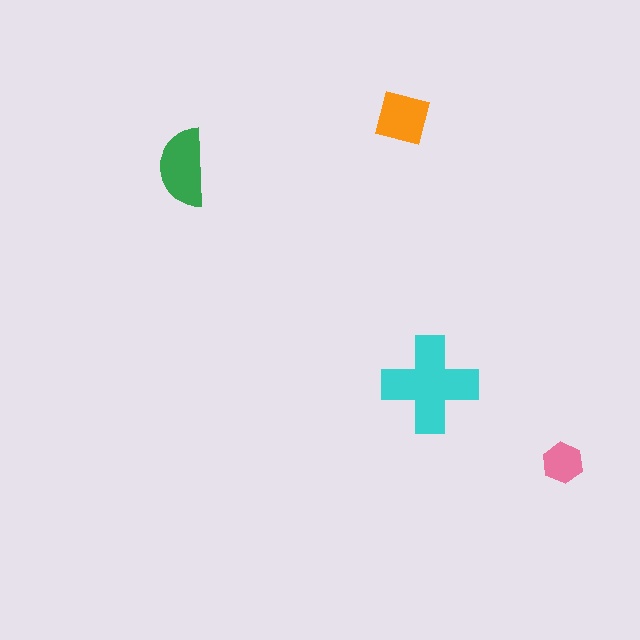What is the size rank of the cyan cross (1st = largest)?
1st.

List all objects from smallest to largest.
The pink hexagon, the orange square, the green semicircle, the cyan cross.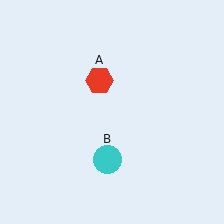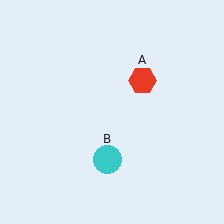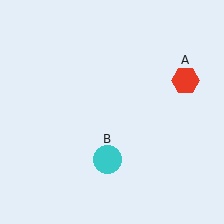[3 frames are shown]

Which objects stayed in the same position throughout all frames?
Cyan circle (object B) remained stationary.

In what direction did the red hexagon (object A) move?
The red hexagon (object A) moved right.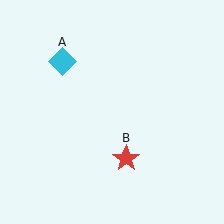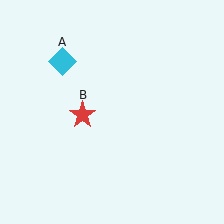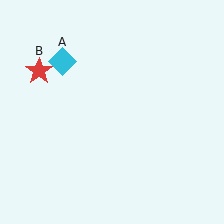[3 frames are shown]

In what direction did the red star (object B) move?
The red star (object B) moved up and to the left.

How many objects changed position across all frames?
1 object changed position: red star (object B).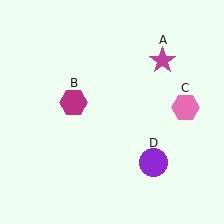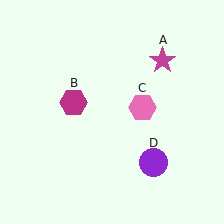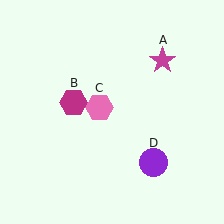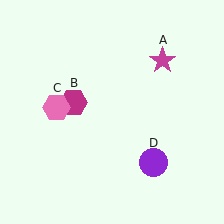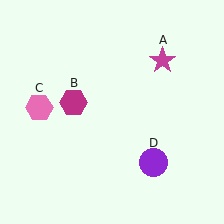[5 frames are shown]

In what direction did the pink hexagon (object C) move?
The pink hexagon (object C) moved left.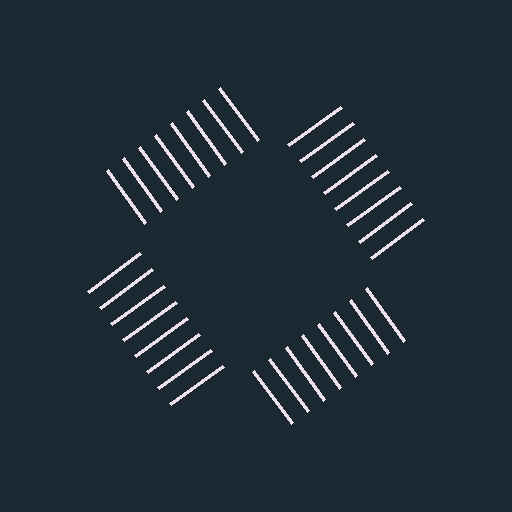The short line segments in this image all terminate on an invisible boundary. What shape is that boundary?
An illusory square — the line segments terminate on its edges but no continuous stroke is drawn.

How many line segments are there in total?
32 — 8 along each of the 4 edges.